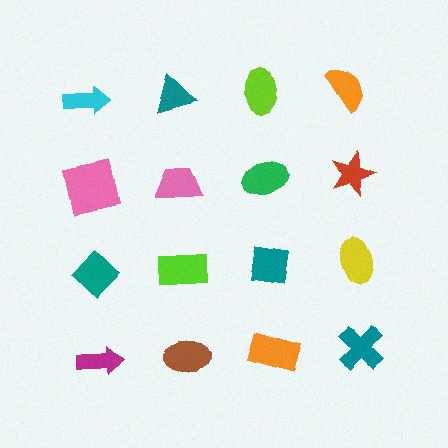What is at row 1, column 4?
An orange semicircle.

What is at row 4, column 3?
An orange rectangle.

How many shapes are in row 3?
4 shapes.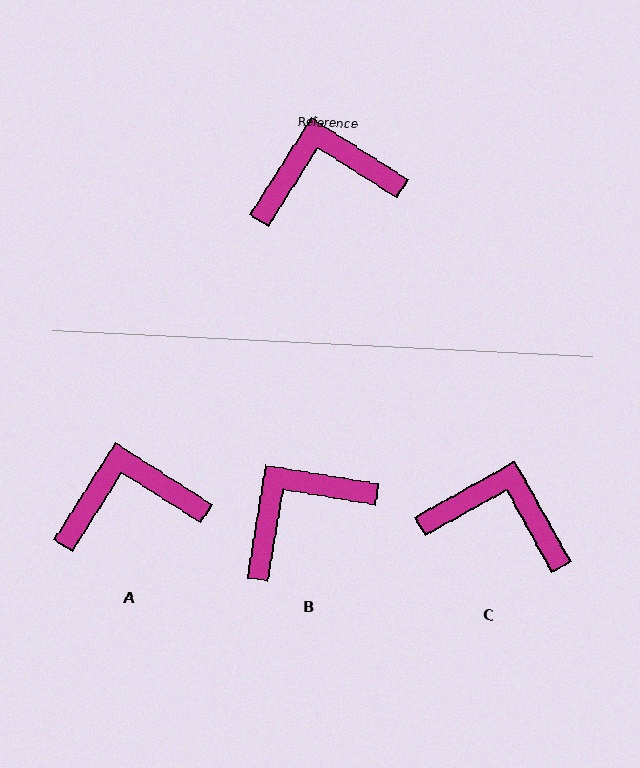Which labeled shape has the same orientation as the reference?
A.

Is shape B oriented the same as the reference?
No, it is off by about 23 degrees.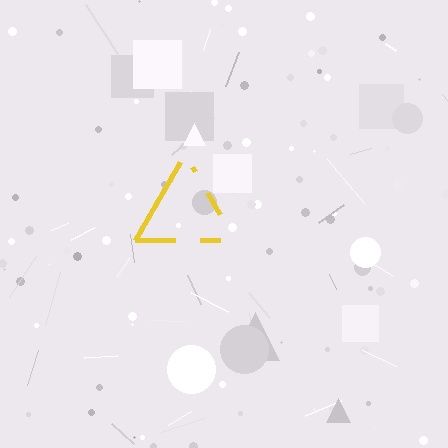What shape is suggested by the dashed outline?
The dashed outline suggests a triangle.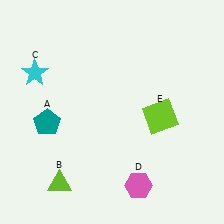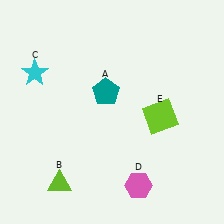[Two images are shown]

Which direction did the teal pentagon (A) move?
The teal pentagon (A) moved right.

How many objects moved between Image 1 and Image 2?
1 object moved between the two images.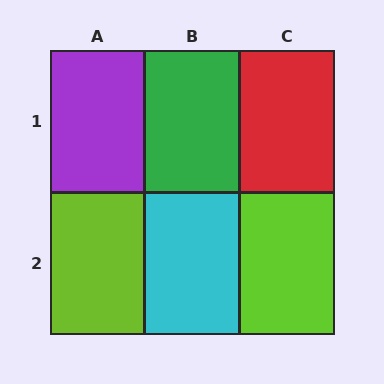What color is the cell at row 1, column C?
Red.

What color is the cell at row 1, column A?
Purple.